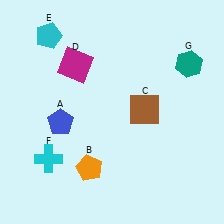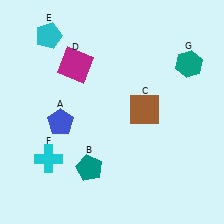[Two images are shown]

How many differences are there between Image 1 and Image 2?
There is 1 difference between the two images.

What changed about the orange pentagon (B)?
In Image 1, B is orange. In Image 2, it changed to teal.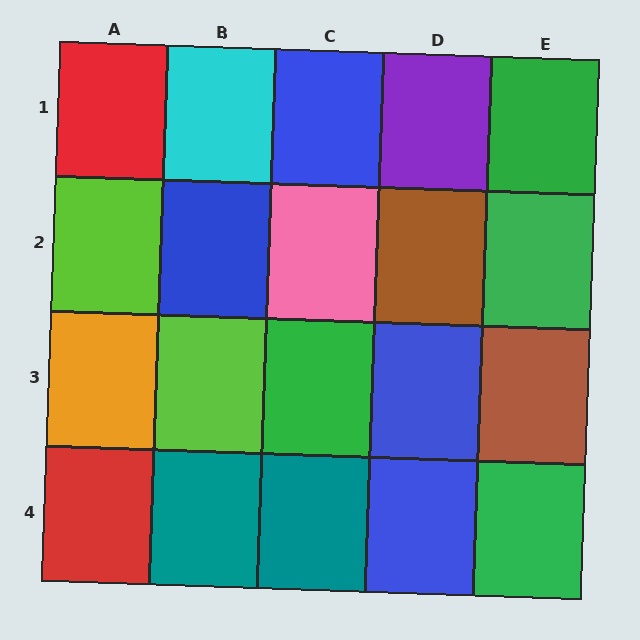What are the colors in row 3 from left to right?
Orange, lime, green, blue, brown.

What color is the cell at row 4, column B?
Teal.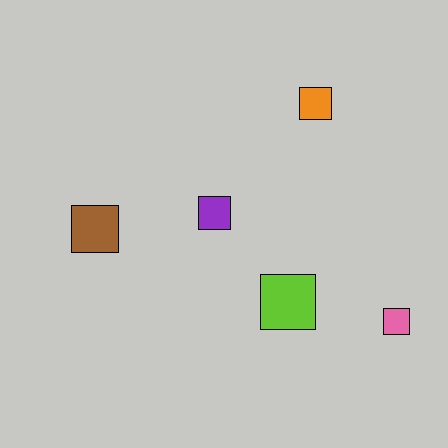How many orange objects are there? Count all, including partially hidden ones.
There is 1 orange object.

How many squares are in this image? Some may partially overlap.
There are 5 squares.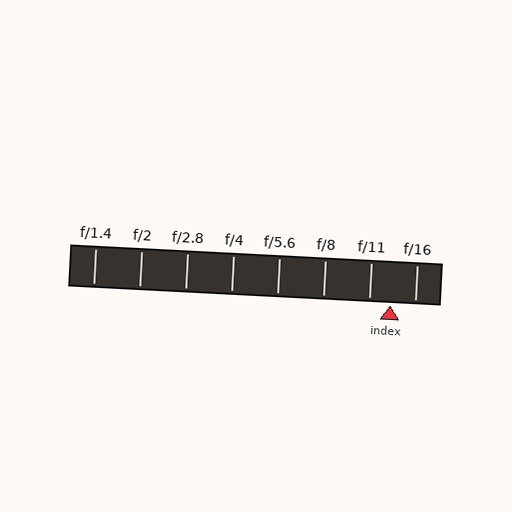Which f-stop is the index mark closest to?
The index mark is closest to f/11.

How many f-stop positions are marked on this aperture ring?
There are 8 f-stop positions marked.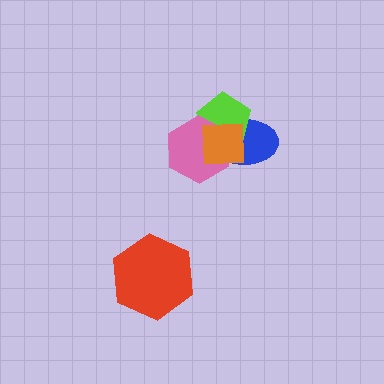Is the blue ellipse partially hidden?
Yes, it is partially covered by another shape.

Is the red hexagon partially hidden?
No, no other shape covers it.